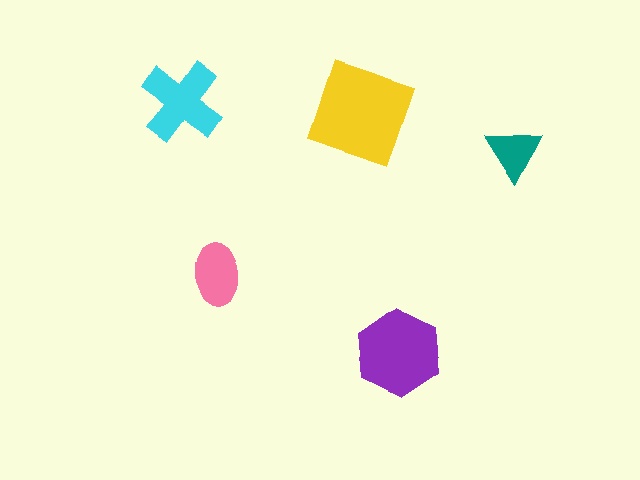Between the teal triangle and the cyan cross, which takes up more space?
The cyan cross.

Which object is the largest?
The yellow square.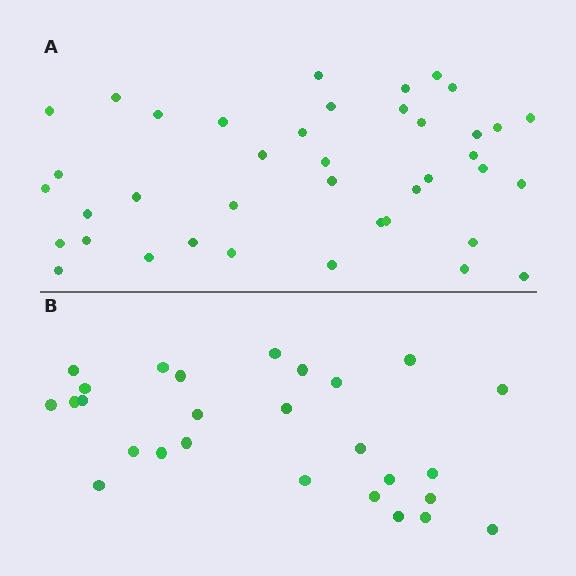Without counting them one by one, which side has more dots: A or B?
Region A (the top region) has more dots.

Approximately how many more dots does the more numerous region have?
Region A has approximately 15 more dots than region B.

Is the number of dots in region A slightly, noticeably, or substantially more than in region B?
Region A has substantially more. The ratio is roughly 1.5 to 1.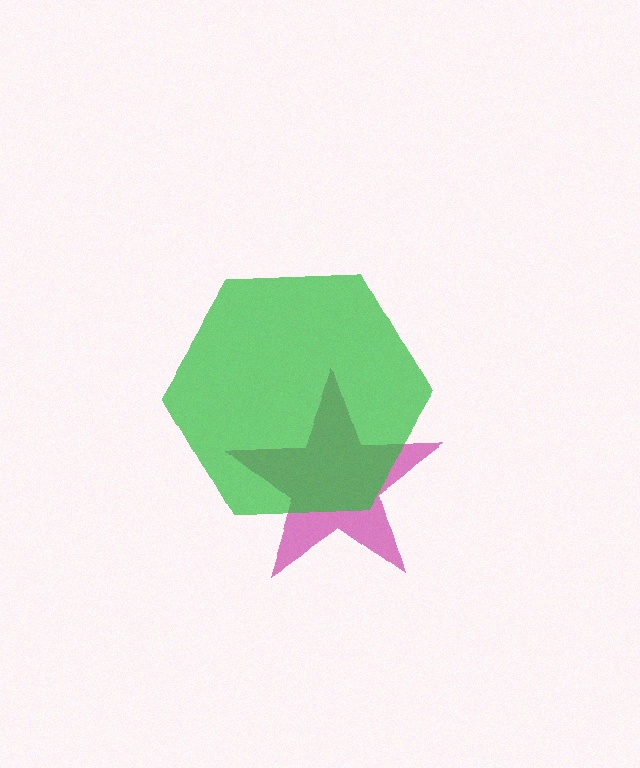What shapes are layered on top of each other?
The layered shapes are: a magenta star, a green hexagon.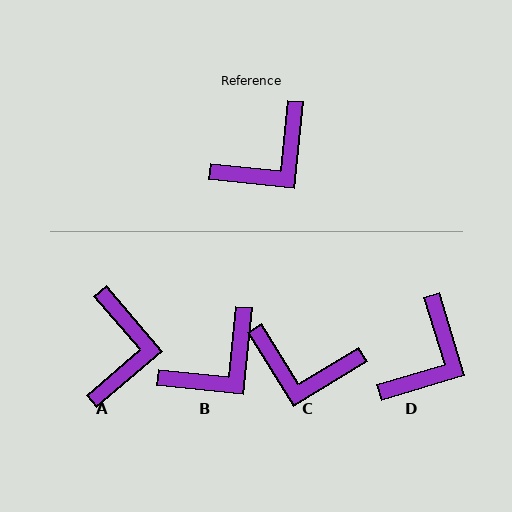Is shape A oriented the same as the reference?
No, it is off by about 47 degrees.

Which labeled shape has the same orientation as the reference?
B.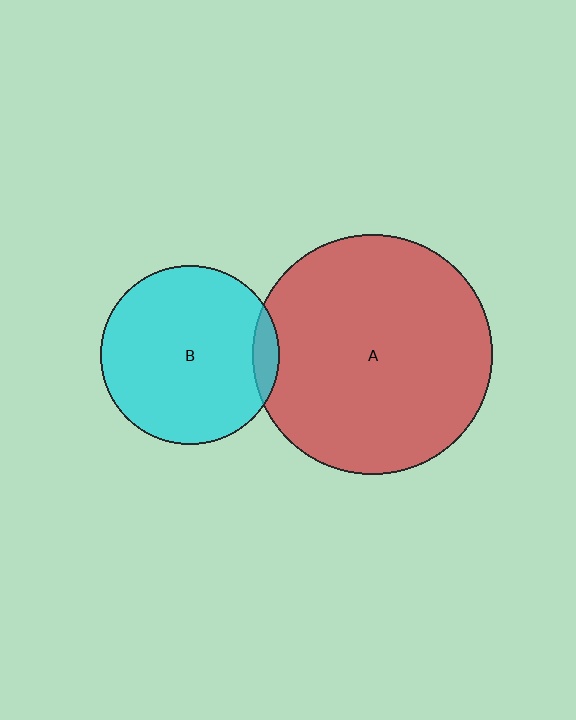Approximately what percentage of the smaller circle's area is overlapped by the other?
Approximately 5%.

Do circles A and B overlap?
Yes.